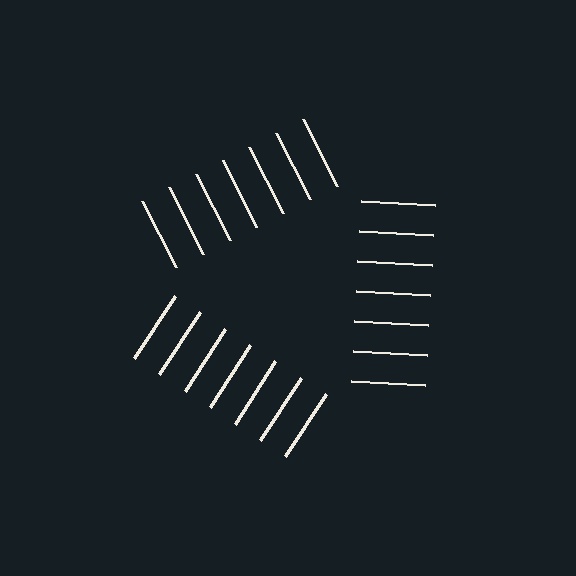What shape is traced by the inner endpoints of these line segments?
An illusory triangle — the line segments terminate on its edges but no continuous stroke is drawn.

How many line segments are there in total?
21 — 7 along each of the 3 edges.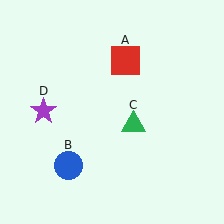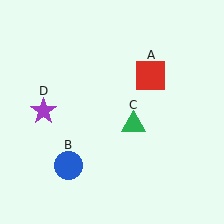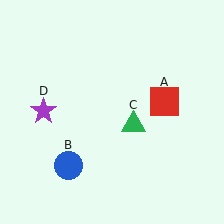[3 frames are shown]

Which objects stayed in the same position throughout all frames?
Blue circle (object B) and green triangle (object C) and purple star (object D) remained stationary.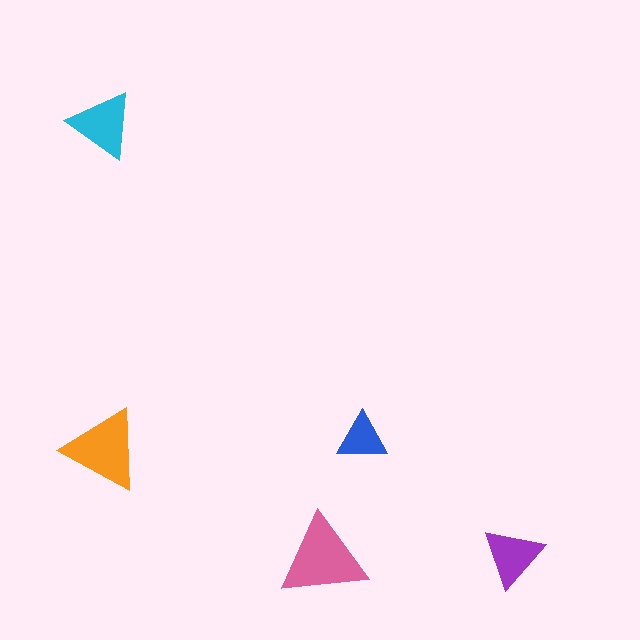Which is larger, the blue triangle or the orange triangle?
The orange one.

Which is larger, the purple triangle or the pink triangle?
The pink one.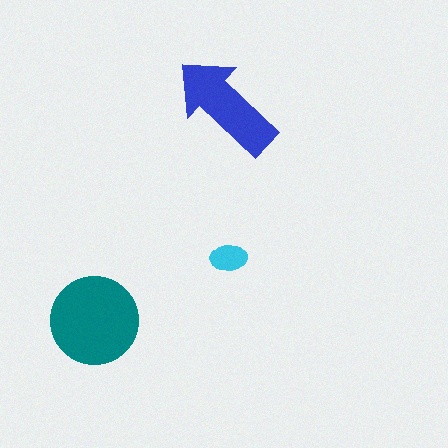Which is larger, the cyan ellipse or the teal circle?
The teal circle.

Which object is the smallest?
The cyan ellipse.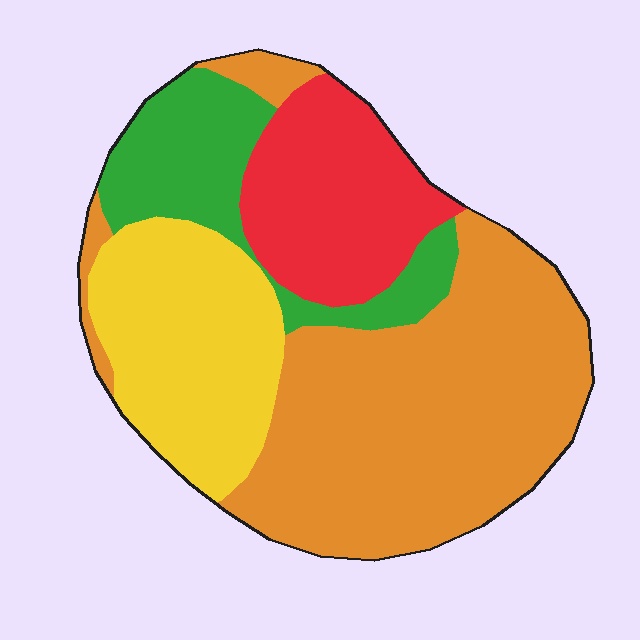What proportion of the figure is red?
Red takes up about one sixth (1/6) of the figure.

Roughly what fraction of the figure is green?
Green covers around 15% of the figure.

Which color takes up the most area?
Orange, at roughly 45%.